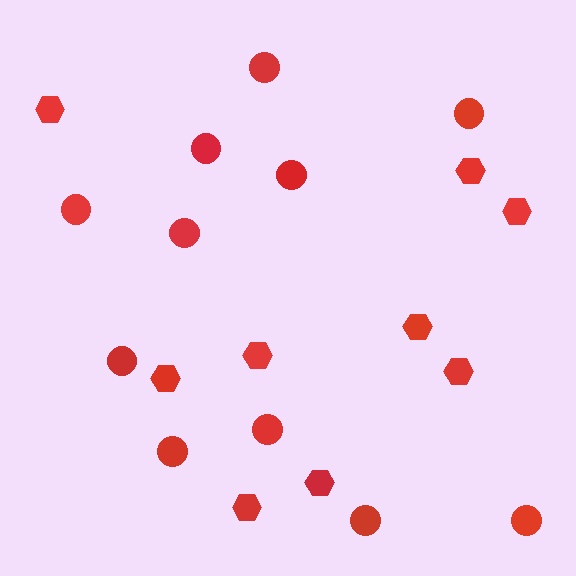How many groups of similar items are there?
There are 2 groups: one group of circles (11) and one group of hexagons (9).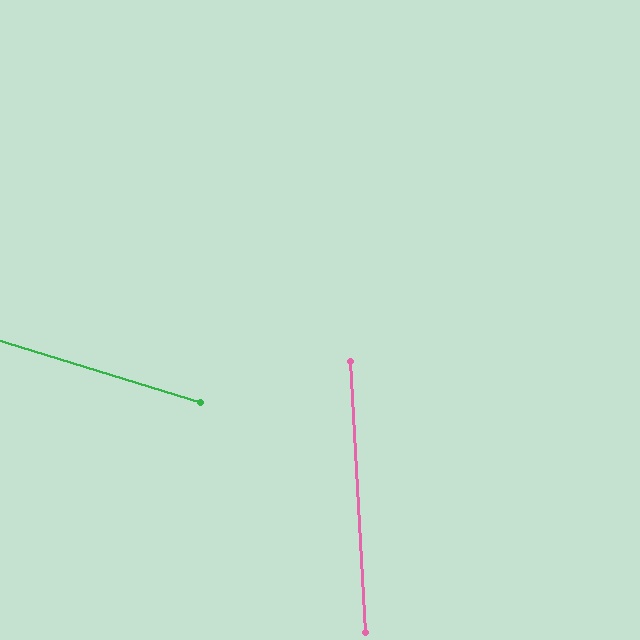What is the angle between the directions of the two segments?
Approximately 70 degrees.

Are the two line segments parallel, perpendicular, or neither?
Neither parallel nor perpendicular — they differ by about 70°.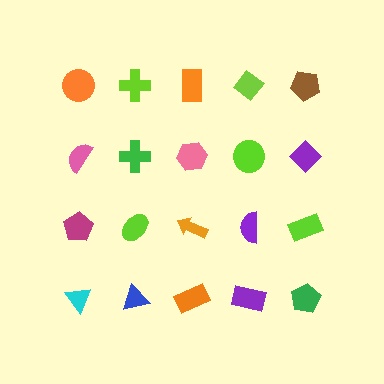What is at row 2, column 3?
A pink hexagon.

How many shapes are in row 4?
5 shapes.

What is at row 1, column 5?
A brown pentagon.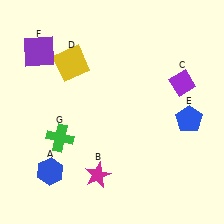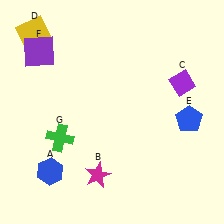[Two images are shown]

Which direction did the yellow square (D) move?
The yellow square (D) moved left.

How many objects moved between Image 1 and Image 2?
1 object moved between the two images.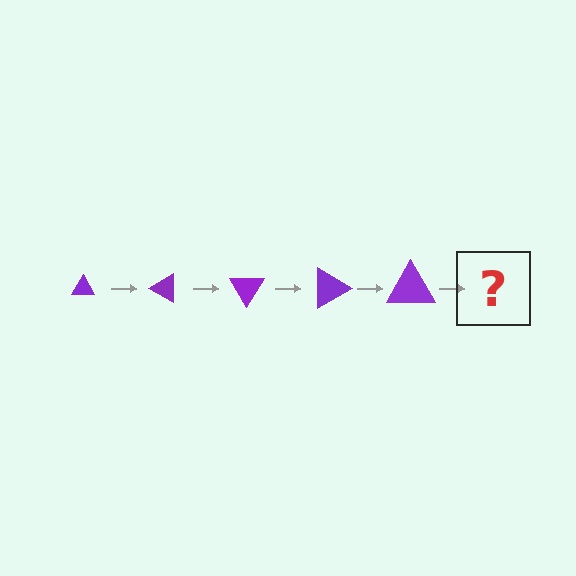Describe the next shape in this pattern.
It should be a triangle, larger than the previous one and rotated 150 degrees from the start.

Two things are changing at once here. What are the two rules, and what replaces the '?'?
The two rules are that the triangle grows larger each step and it rotates 30 degrees each step. The '?' should be a triangle, larger than the previous one and rotated 150 degrees from the start.